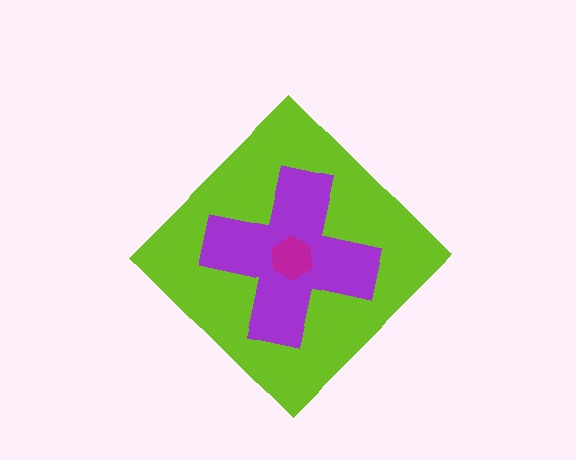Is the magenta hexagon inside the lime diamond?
Yes.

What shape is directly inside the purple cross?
The magenta hexagon.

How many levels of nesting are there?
3.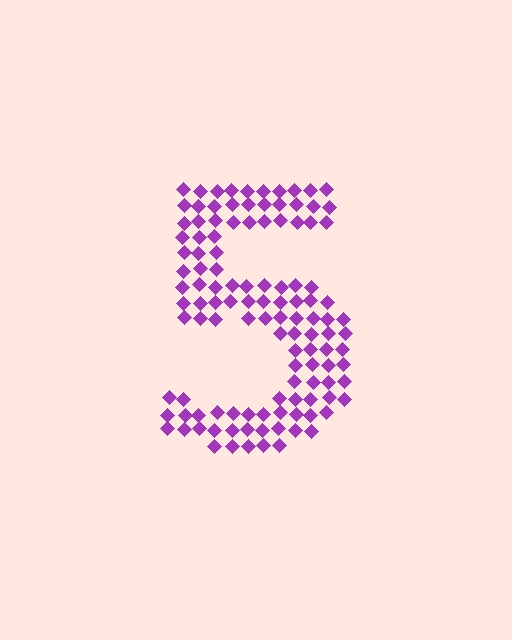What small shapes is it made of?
It is made of small diamonds.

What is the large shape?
The large shape is the digit 5.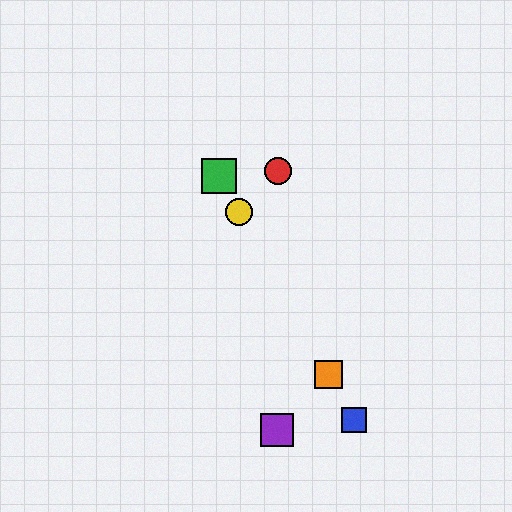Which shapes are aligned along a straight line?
The blue square, the green square, the yellow circle, the orange square are aligned along a straight line.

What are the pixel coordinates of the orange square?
The orange square is at (329, 374).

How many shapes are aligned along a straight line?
4 shapes (the blue square, the green square, the yellow circle, the orange square) are aligned along a straight line.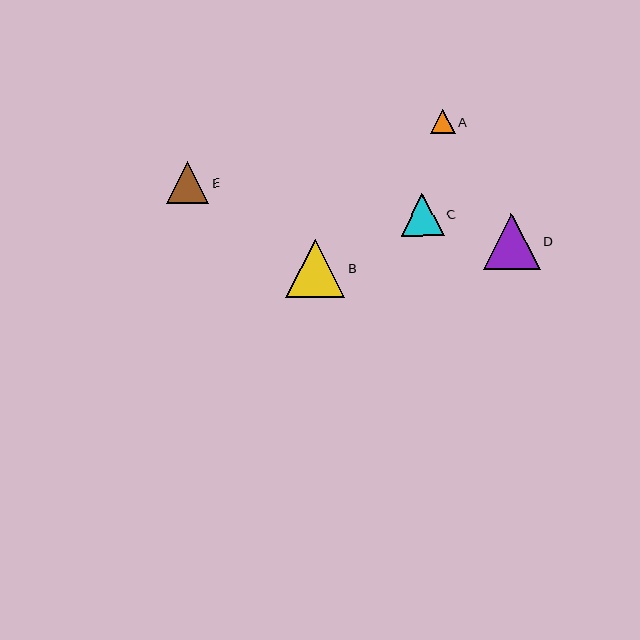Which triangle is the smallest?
Triangle A is the smallest with a size of approximately 25 pixels.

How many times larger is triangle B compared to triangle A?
Triangle B is approximately 2.4 times the size of triangle A.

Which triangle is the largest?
Triangle B is the largest with a size of approximately 59 pixels.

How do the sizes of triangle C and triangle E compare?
Triangle C and triangle E are approximately the same size.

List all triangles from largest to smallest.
From largest to smallest: B, D, C, E, A.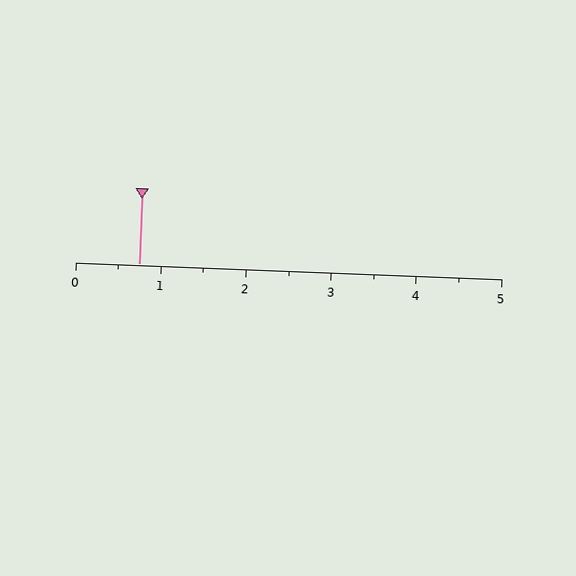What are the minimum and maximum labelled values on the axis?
The axis runs from 0 to 5.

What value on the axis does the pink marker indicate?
The marker indicates approximately 0.8.